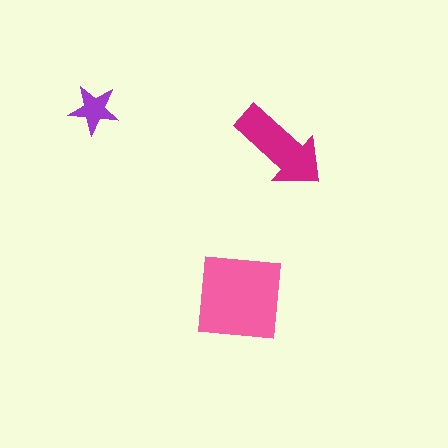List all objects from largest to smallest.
The pink square, the magenta arrow, the purple star.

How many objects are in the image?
There are 3 objects in the image.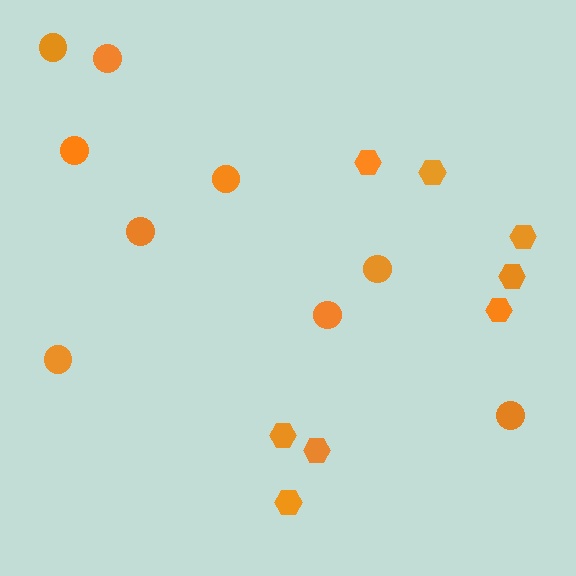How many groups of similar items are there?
There are 2 groups: one group of circles (9) and one group of hexagons (8).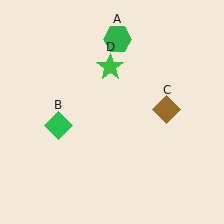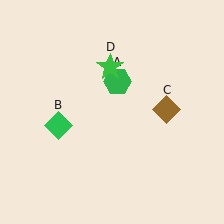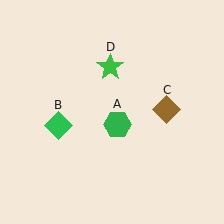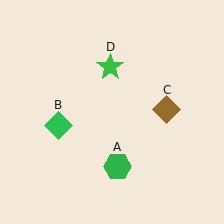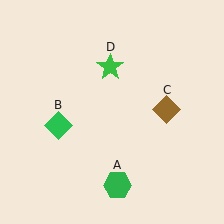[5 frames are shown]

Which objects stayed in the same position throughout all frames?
Green diamond (object B) and brown diamond (object C) and green star (object D) remained stationary.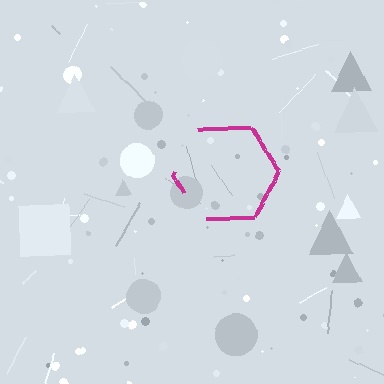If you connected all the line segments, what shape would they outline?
They would outline a hexagon.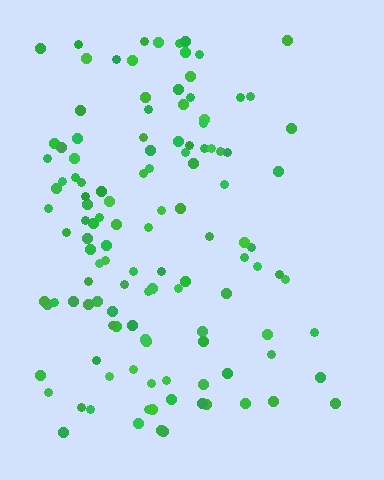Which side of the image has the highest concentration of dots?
The left.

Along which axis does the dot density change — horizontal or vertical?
Horizontal.